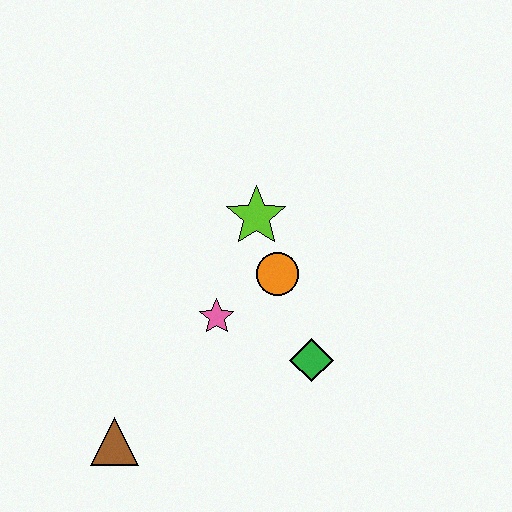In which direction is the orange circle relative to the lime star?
The orange circle is below the lime star.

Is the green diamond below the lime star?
Yes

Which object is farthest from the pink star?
The brown triangle is farthest from the pink star.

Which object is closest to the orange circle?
The lime star is closest to the orange circle.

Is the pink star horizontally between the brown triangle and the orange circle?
Yes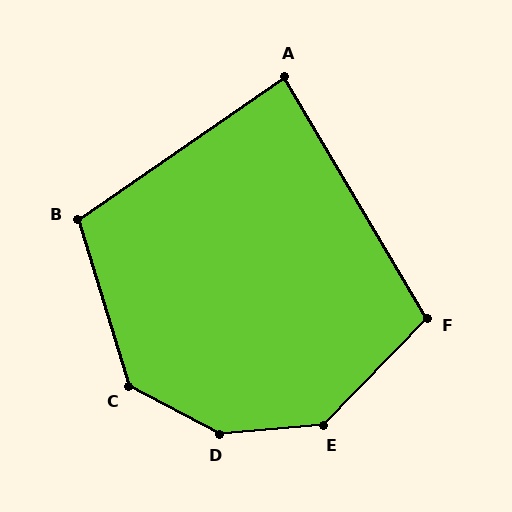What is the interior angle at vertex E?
Approximately 139 degrees (obtuse).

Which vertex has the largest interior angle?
D, at approximately 147 degrees.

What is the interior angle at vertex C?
Approximately 135 degrees (obtuse).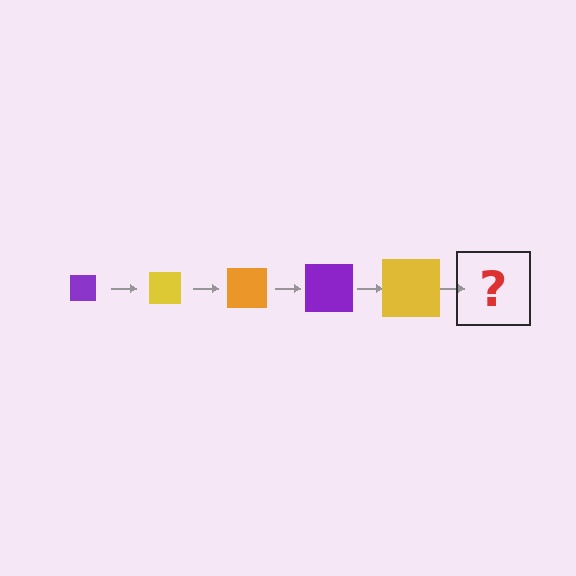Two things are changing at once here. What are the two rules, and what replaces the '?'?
The two rules are that the square grows larger each step and the color cycles through purple, yellow, and orange. The '?' should be an orange square, larger than the previous one.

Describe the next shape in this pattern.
It should be an orange square, larger than the previous one.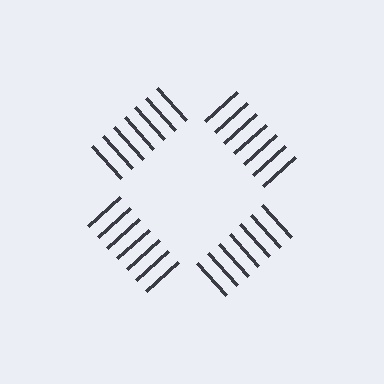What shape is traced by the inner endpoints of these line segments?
An illusory square — the line segments terminate on its edges but no continuous stroke is drawn.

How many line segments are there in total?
28 — 7 along each of the 4 edges.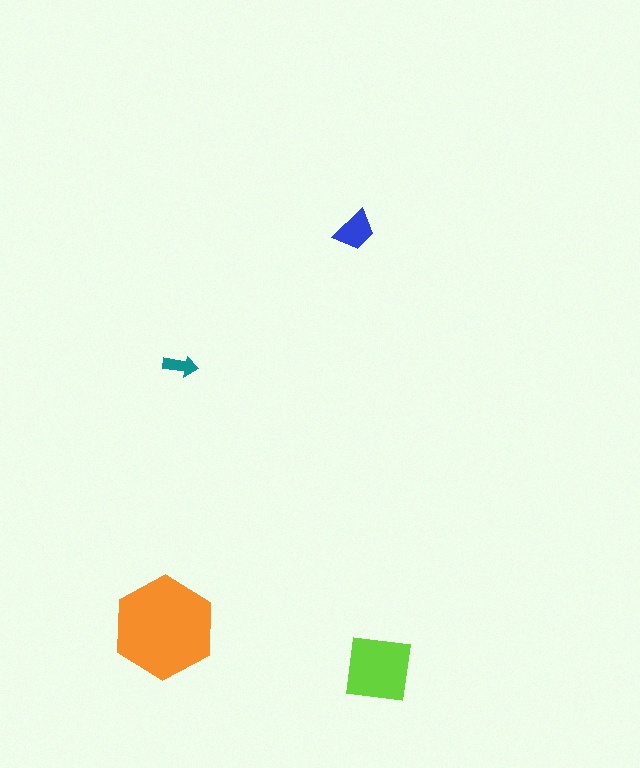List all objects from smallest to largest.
The teal arrow, the blue trapezoid, the lime square, the orange hexagon.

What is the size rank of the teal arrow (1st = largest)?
4th.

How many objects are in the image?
There are 4 objects in the image.